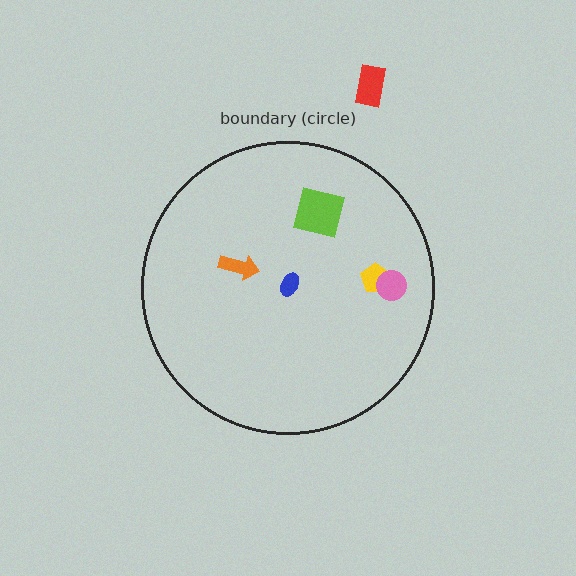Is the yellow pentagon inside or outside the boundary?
Inside.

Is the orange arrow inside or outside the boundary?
Inside.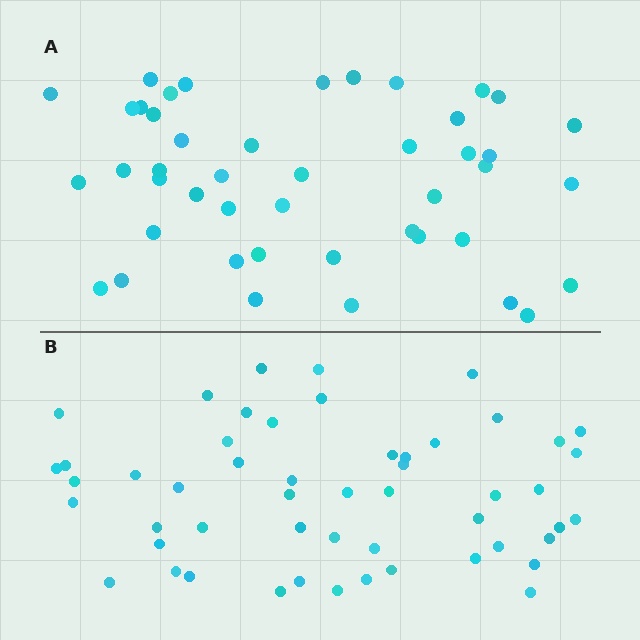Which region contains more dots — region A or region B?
Region B (the bottom region) has more dots.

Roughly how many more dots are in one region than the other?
Region B has roughly 8 or so more dots than region A.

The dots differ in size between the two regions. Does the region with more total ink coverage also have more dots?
No. Region A has more total ink coverage because its dots are larger, but region B actually contains more individual dots. Total area can be misleading — the number of items is what matters here.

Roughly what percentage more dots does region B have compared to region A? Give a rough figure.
About 15% more.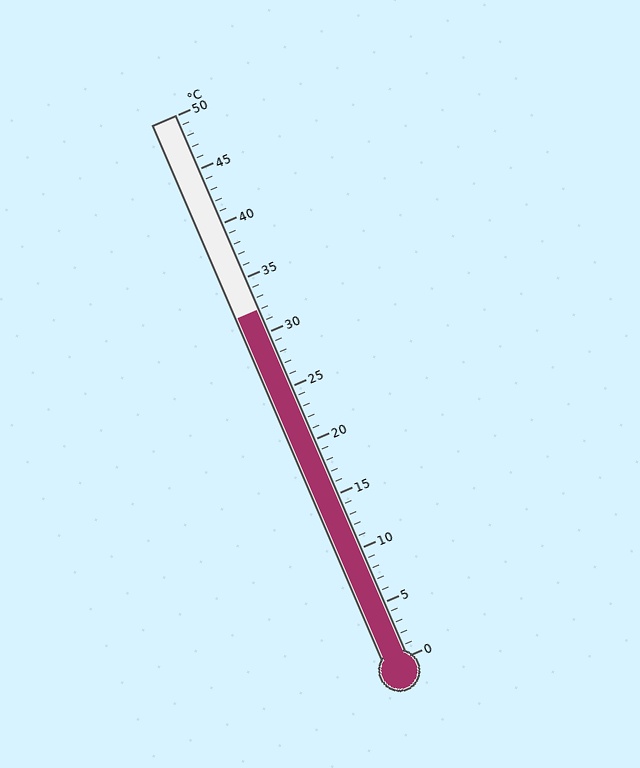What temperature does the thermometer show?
The thermometer shows approximately 32°C.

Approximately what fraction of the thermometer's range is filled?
The thermometer is filled to approximately 65% of its range.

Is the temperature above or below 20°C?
The temperature is above 20°C.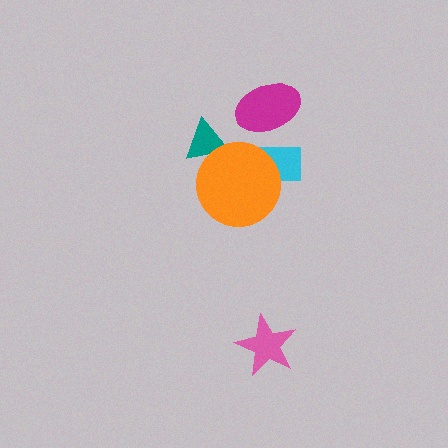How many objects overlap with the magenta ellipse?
0 objects overlap with the magenta ellipse.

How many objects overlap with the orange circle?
2 objects overlap with the orange circle.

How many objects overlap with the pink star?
0 objects overlap with the pink star.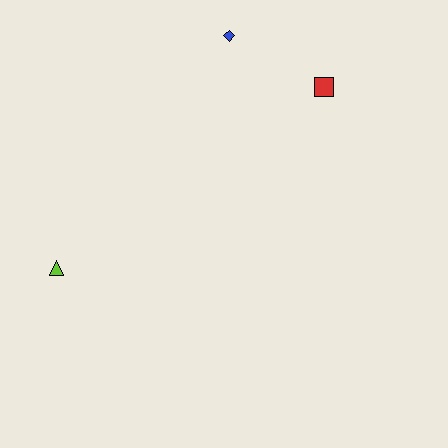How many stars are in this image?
There are no stars.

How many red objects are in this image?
There is 1 red object.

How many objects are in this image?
There are 3 objects.